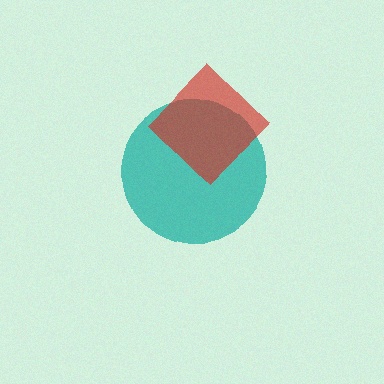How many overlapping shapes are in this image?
There are 2 overlapping shapes in the image.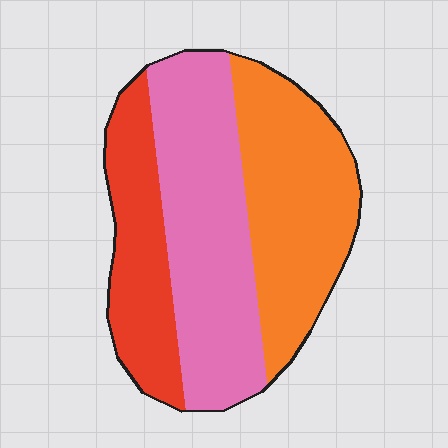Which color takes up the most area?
Pink, at roughly 40%.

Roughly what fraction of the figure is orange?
Orange takes up about three eighths (3/8) of the figure.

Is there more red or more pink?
Pink.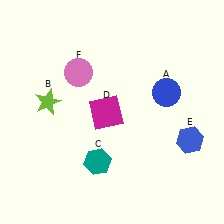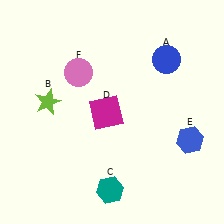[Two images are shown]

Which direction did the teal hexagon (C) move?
The teal hexagon (C) moved down.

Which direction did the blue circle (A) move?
The blue circle (A) moved up.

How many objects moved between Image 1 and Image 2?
2 objects moved between the two images.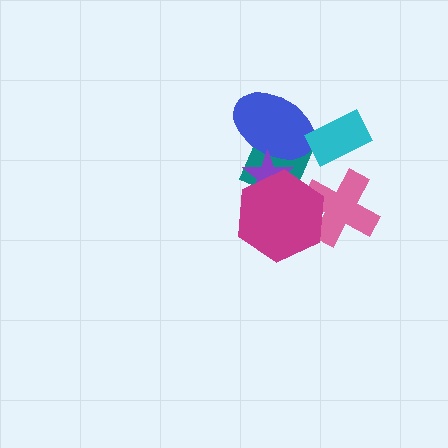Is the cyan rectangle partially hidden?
No, no other shape covers it.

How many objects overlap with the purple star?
3 objects overlap with the purple star.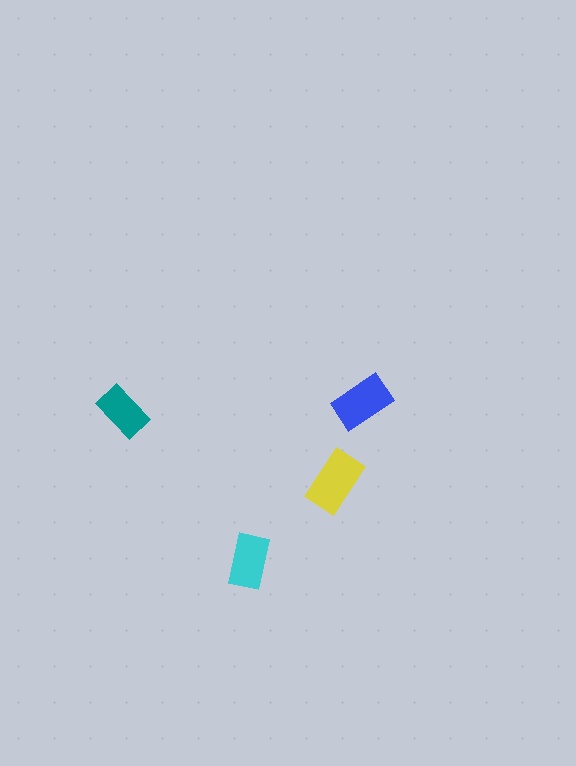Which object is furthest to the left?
The teal rectangle is leftmost.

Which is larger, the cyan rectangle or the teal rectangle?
The cyan one.